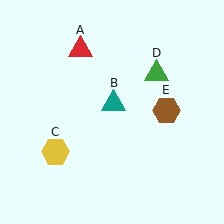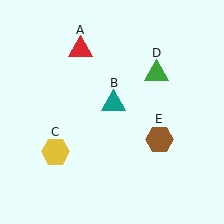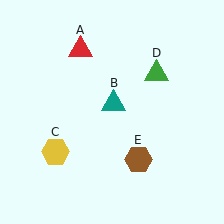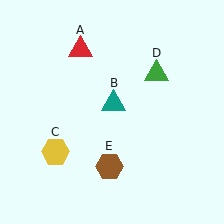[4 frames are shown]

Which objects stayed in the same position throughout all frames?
Red triangle (object A) and teal triangle (object B) and yellow hexagon (object C) and green triangle (object D) remained stationary.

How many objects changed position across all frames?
1 object changed position: brown hexagon (object E).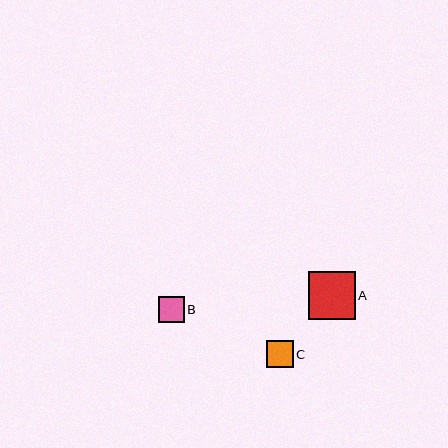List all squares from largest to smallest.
From largest to smallest: A, C, B.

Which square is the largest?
Square A is the largest with a size of approximately 47 pixels.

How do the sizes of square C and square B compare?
Square C and square B are approximately the same size.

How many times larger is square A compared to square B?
Square A is approximately 1.8 times the size of square B.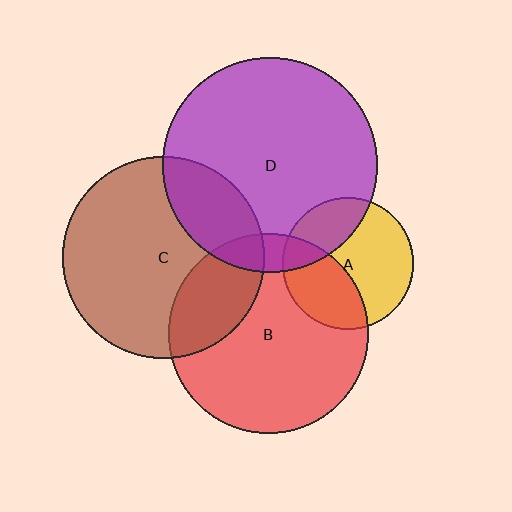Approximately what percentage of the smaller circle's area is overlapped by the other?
Approximately 40%.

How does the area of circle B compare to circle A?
Approximately 2.3 times.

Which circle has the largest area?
Circle D (purple).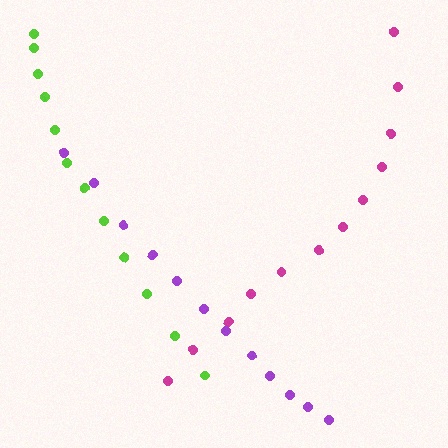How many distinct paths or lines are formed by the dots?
There are 3 distinct paths.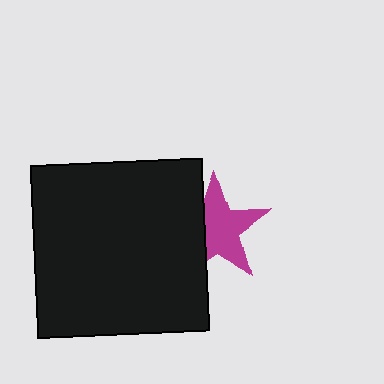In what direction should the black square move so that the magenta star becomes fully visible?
The black square should move left. That is the shortest direction to clear the overlap and leave the magenta star fully visible.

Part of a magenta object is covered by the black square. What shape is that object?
It is a star.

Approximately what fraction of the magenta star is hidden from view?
Roughly 32% of the magenta star is hidden behind the black square.